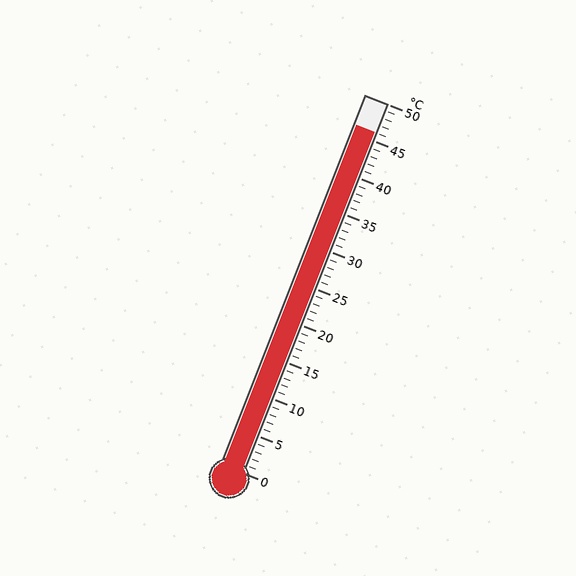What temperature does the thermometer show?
The thermometer shows approximately 46°C.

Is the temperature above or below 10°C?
The temperature is above 10°C.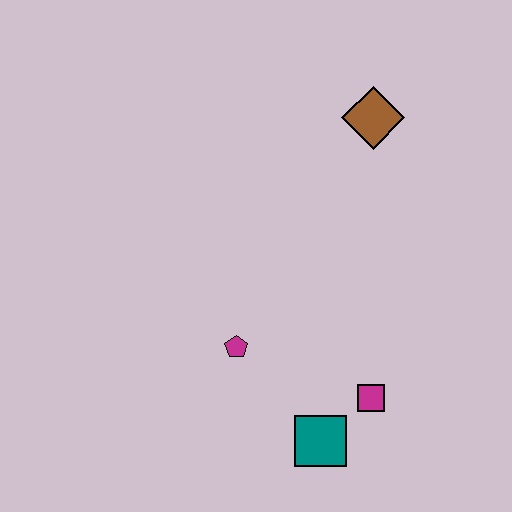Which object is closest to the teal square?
The magenta square is closest to the teal square.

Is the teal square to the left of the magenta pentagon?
No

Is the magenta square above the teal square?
Yes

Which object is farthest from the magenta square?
The brown diamond is farthest from the magenta square.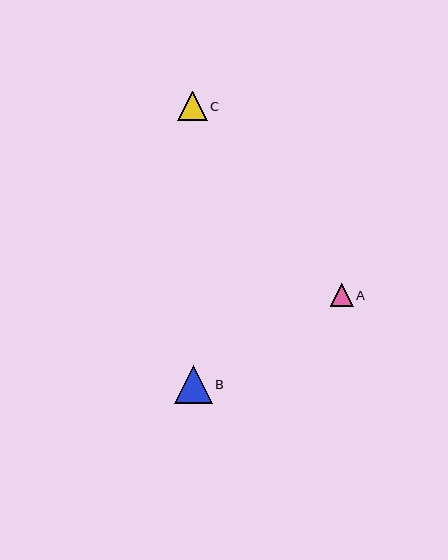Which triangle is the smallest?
Triangle A is the smallest with a size of approximately 23 pixels.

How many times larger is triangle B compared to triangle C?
Triangle B is approximately 1.3 times the size of triangle C.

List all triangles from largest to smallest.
From largest to smallest: B, C, A.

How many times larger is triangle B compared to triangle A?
Triangle B is approximately 1.7 times the size of triangle A.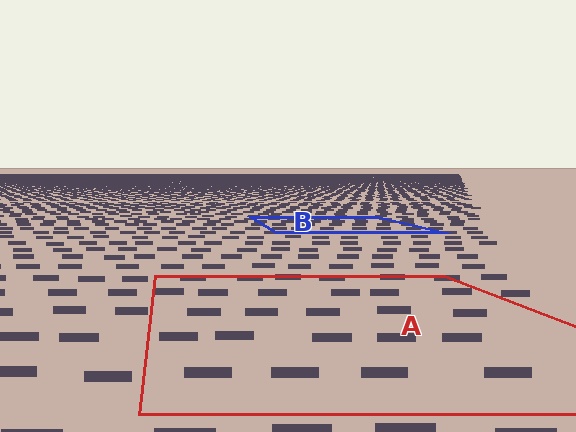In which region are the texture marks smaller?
The texture marks are smaller in region B, because it is farther away.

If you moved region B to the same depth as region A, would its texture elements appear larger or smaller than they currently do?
They would appear larger. At a closer depth, the same texture elements are projected at a bigger on-screen size.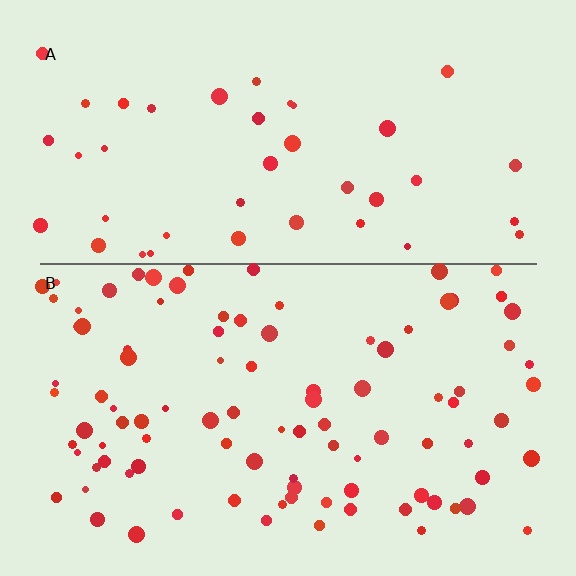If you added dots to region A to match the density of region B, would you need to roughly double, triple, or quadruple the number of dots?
Approximately double.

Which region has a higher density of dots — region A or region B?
B (the bottom).